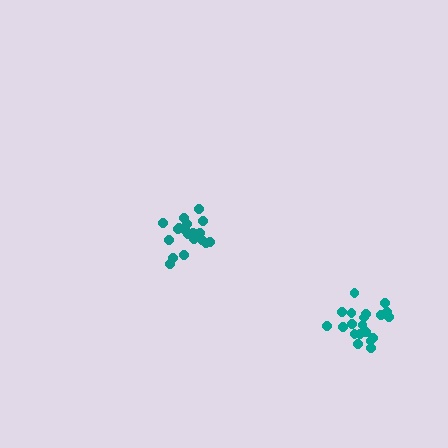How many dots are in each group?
Group 1: 20 dots, Group 2: 21 dots (41 total).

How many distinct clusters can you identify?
There are 2 distinct clusters.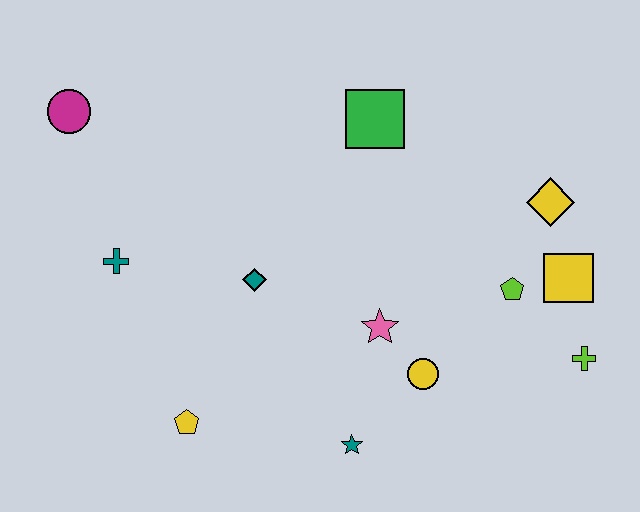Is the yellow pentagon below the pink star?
Yes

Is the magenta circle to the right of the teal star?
No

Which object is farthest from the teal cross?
The lime cross is farthest from the teal cross.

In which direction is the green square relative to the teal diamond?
The green square is above the teal diamond.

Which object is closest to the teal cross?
The teal diamond is closest to the teal cross.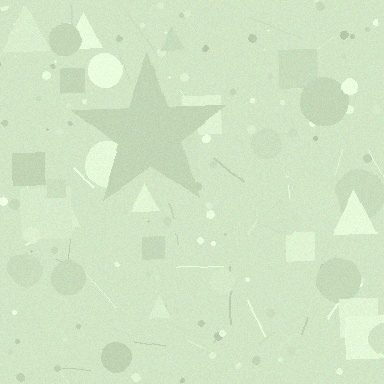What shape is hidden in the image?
A star is hidden in the image.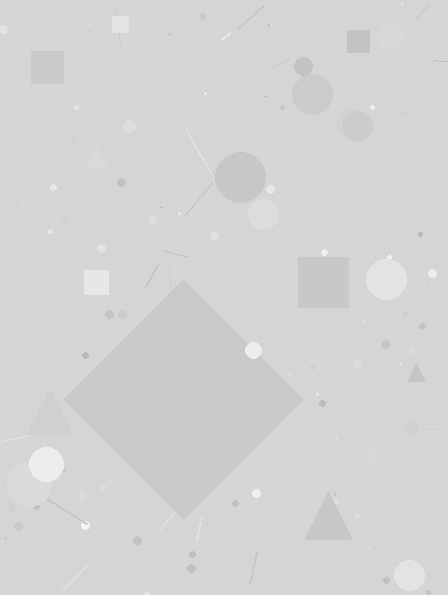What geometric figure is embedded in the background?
A diamond is embedded in the background.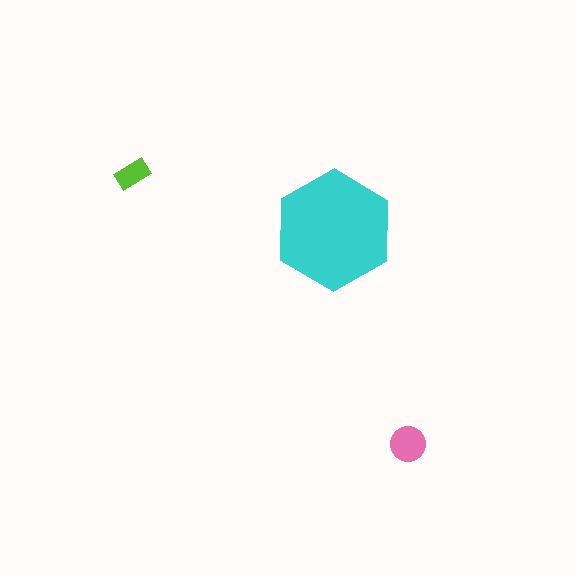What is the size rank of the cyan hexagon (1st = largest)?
1st.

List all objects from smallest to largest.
The lime rectangle, the pink circle, the cyan hexagon.